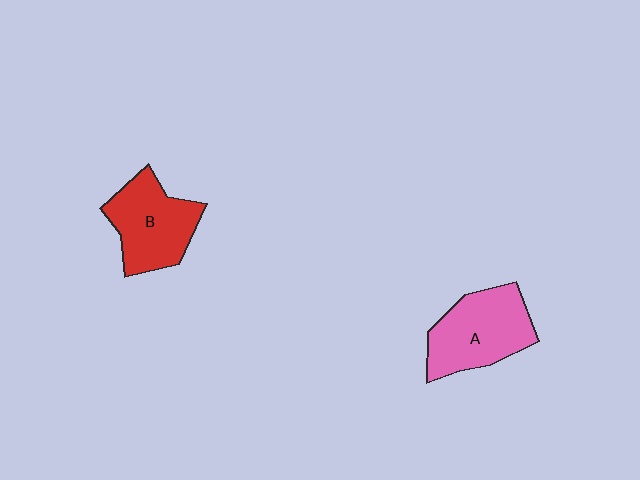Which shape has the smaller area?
Shape B (red).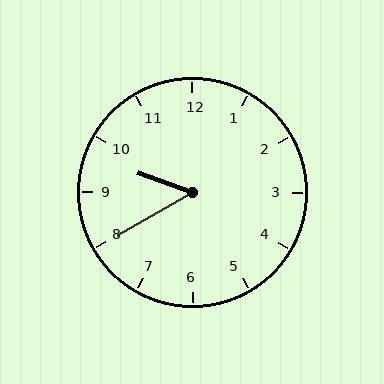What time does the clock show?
9:40.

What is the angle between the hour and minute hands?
Approximately 50 degrees.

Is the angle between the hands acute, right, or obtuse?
It is acute.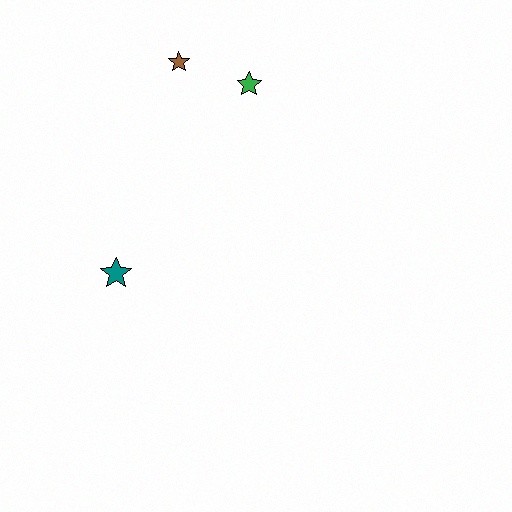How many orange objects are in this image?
There are no orange objects.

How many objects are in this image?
There are 3 objects.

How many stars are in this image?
There are 3 stars.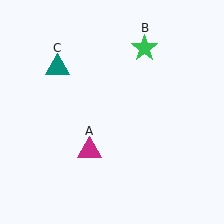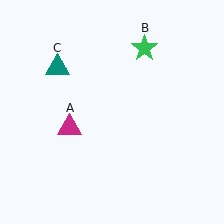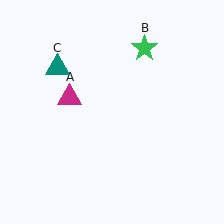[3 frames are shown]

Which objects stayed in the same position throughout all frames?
Green star (object B) and teal triangle (object C) remained stationary.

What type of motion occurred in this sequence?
The magenta triangle (object A) rotated clockwise around the center of the scene.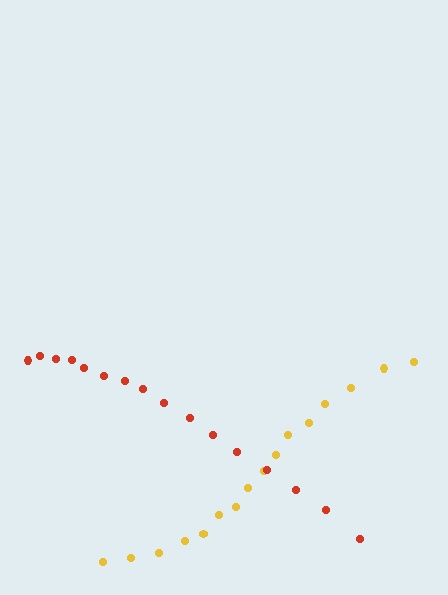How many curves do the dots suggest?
There are 2 distinct paths.